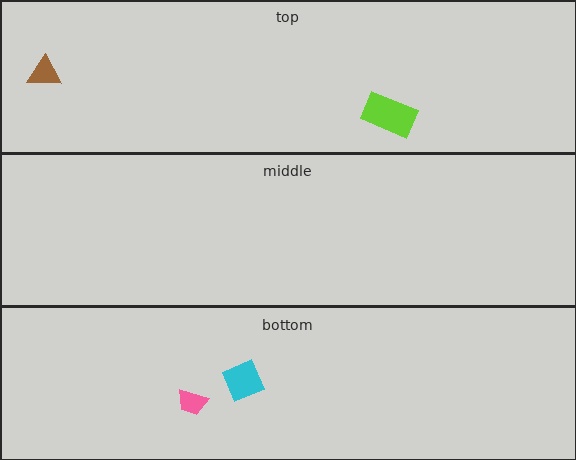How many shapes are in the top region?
2.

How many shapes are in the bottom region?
2.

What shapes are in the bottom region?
The pink trapezoid, the cyan square.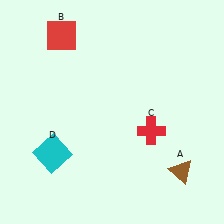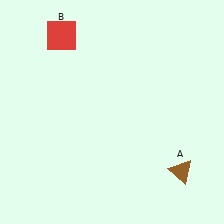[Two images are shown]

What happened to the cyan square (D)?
The cyan square (D) was removed in Image 2. It was in the bottom-left area of Image 1.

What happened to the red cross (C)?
The red cross (C) was removed in Image 2. It was in the bottom-right area of Image 1.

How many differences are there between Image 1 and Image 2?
There are 2 differences between the two images.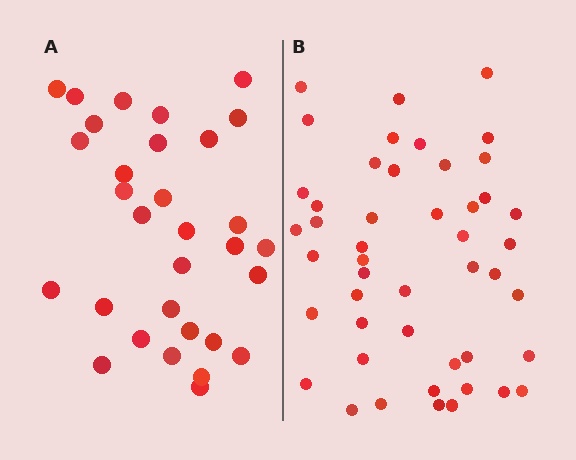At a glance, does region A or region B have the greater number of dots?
Region B (the right region) has more dots.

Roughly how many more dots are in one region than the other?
Region B has approximately 15 more dots than region A.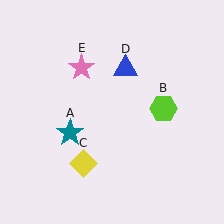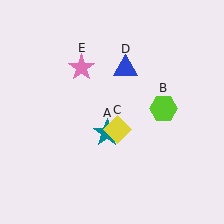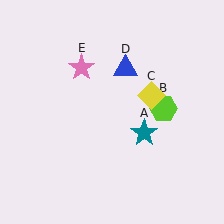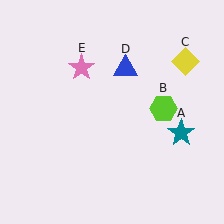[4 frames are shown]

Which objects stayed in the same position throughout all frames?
Lime hexagon (object B) and blue triangle (object D) and pink star (object E) remained stationary.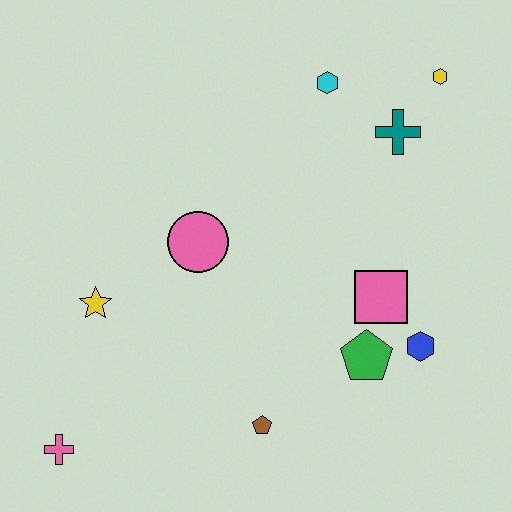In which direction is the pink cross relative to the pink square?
The pink cross is to the left of the pink square.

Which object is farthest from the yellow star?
The yellow hexagon is farthest from the yellow star.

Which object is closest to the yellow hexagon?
The teal cross is closest to the yellow hexagon.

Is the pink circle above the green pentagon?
Yes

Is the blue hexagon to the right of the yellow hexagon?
No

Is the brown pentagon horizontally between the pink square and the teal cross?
No